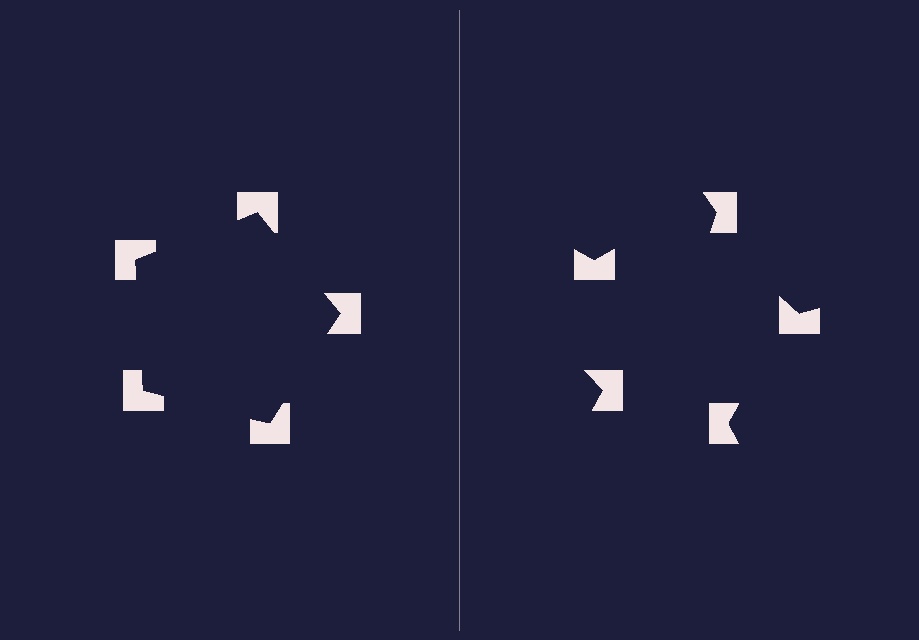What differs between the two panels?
The notched squares are positioned identically on both sides; only the wedge orientations differ. On the left they align to a pentagon; on the right they are misaligned.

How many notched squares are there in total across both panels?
10 — 5 on each side.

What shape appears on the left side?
An illusory pentagon.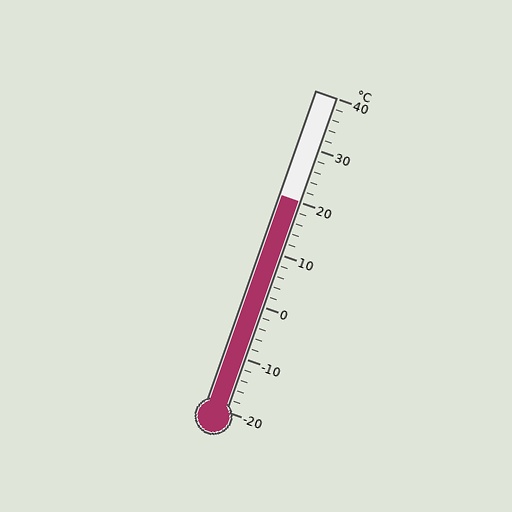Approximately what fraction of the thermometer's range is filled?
The thermometer is filled to approximately 65% of its range.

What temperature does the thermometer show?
The thermometer shows approximately 20°C.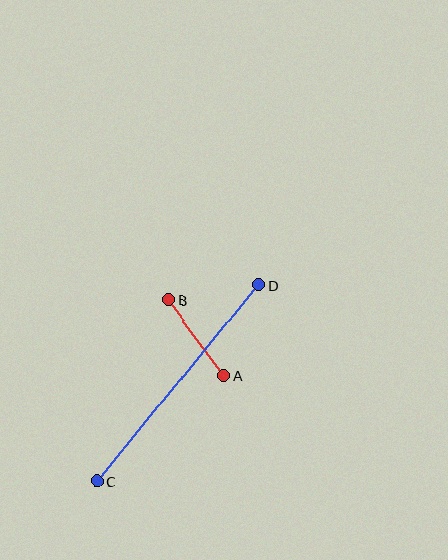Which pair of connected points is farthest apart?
Points C and D are farthest apart.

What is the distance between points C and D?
The distance is approximately 254 pixels.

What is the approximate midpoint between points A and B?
The midpoint is at approximately (196, 338) pixels.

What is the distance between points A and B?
The distance is approximately 94 pixels.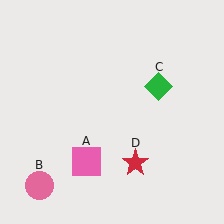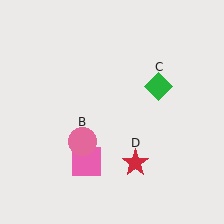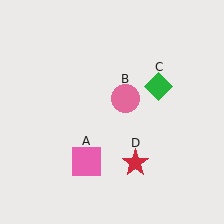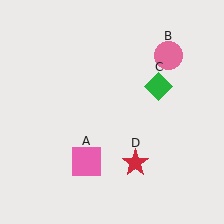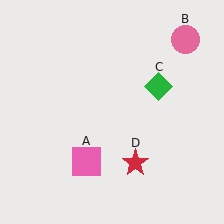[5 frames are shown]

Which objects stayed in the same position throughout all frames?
Pink square (object A) and green diamond (object C) and red star (object D) remained stationary.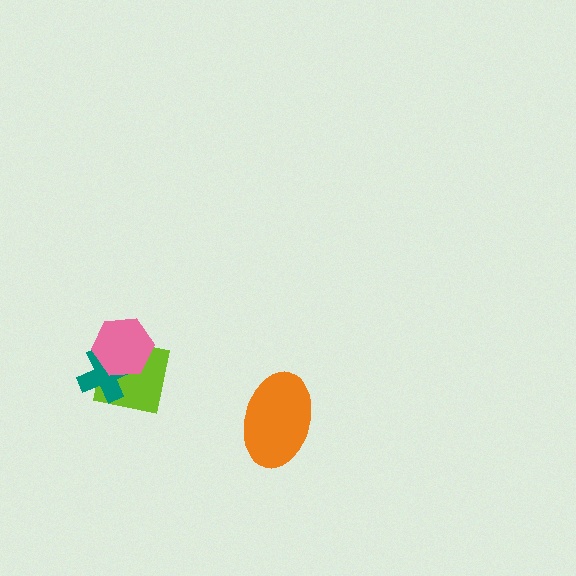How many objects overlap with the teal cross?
2 objects overlap with the teal cross.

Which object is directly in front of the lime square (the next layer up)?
The teal cross is directly in front of the lime square.